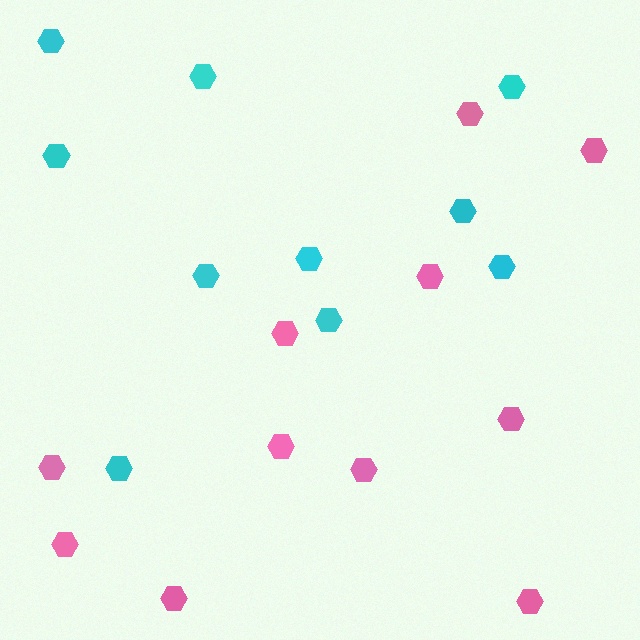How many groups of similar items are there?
There are 2 groups: one group of cyan hexagons (10) and one group of pink hexagons (11).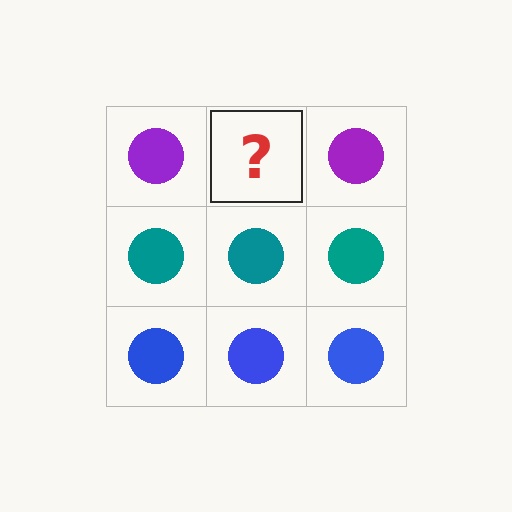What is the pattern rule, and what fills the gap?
The rule is that each row has a consistent color. The gap should be filled with a purple circle.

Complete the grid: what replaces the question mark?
The question mark should be replaced with a purple circle.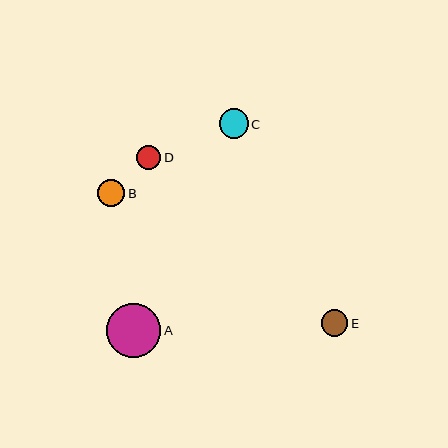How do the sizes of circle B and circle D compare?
Circle B and circle D are approximately the same size.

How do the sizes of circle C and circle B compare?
Circle C and circle B are approximately the same size.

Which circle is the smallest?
Circle D is the smallest with a size of approximately 25 pixels.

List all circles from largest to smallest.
From largest to smallest: A, C, B, E, D.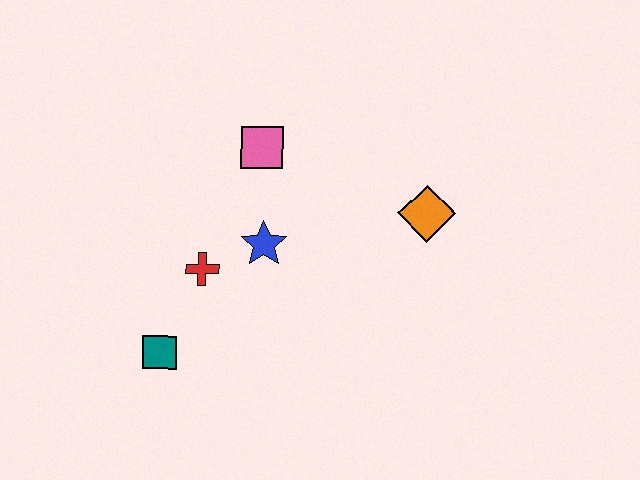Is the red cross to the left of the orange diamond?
Yes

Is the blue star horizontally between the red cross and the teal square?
No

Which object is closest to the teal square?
The red cross is closest to the teal square.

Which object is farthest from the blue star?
The orange diamond is farthest from the blue star.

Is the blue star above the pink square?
No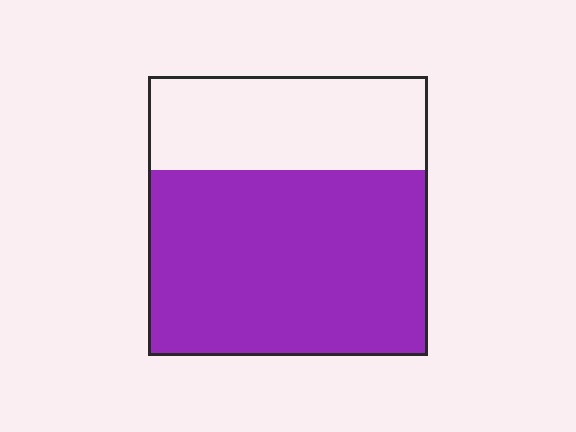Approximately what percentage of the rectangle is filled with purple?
Approximately 65%.